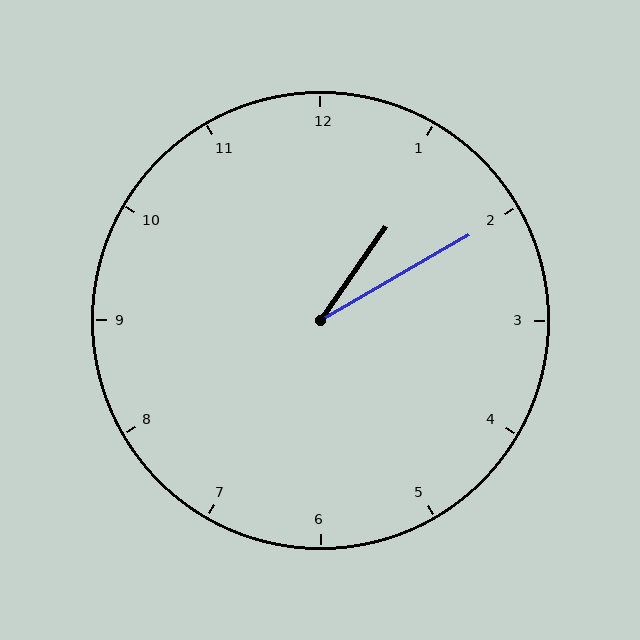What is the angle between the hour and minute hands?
Approximately 25 degrees.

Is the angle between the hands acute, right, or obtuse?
It is acute.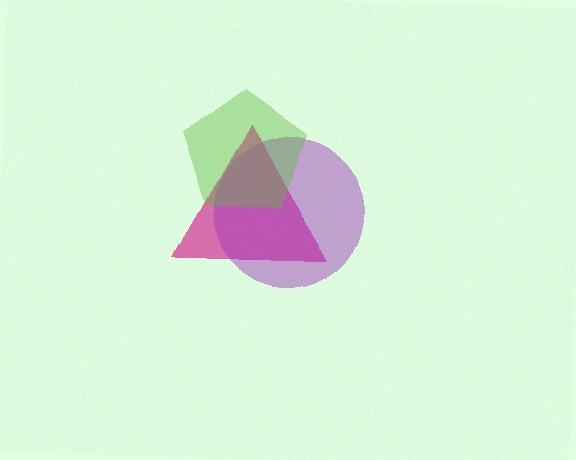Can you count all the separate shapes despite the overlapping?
Yes, there are 3 separate shapes.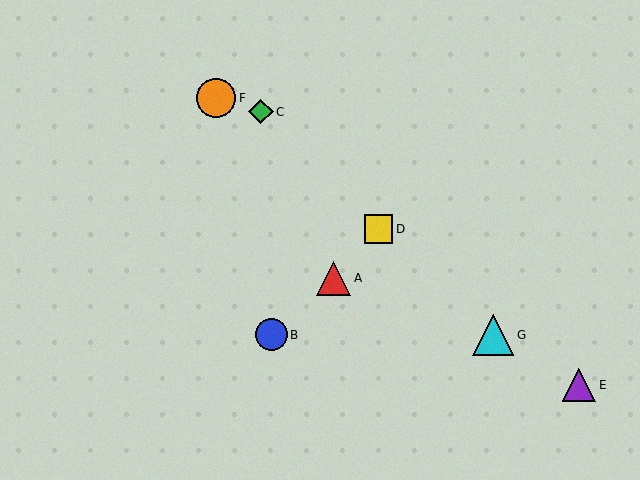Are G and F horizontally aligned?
No, G is at y≈335 and F is at y≈98.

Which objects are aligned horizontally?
Objects B, G are aligned horizontally.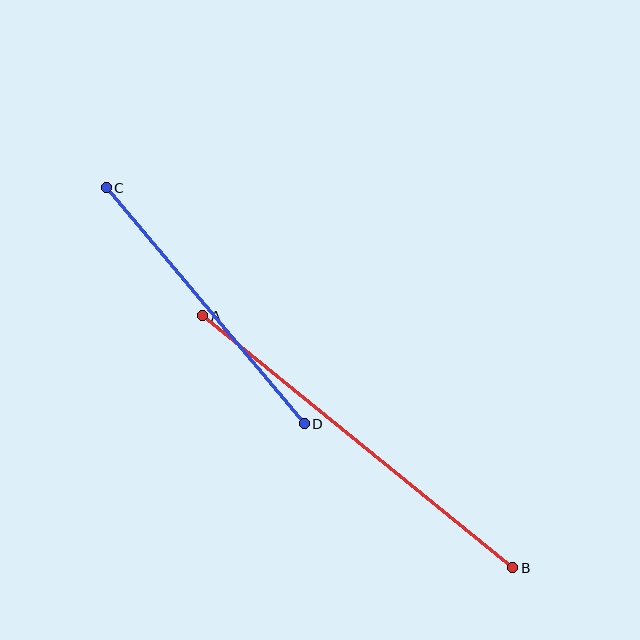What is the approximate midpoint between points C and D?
The midpoint is at approximately (205, 306) pixels.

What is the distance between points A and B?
The distance is approximately 399 pixels.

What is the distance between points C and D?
The distance is approximately 308 pixels.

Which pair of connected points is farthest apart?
Points A and B are farthest apart.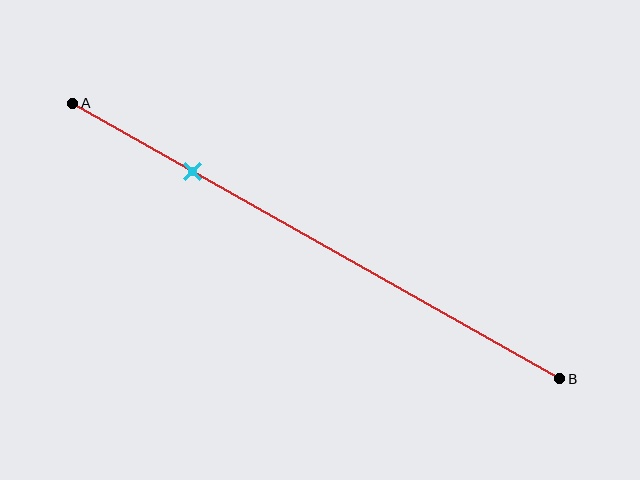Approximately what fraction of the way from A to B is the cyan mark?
The cyan mark is approximately 25% of the way from A to B.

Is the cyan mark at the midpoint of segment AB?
No, the mark is at about 25% from A, not at the 50% midpoint.